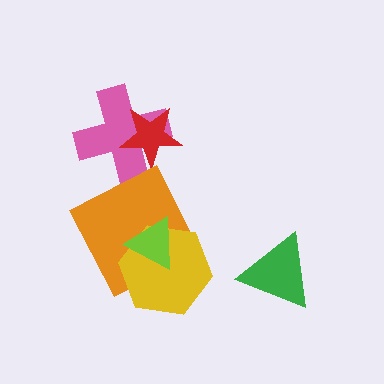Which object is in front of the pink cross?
The red star is in front of the pink cross.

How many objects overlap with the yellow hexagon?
2 objects overlap with the yellow hexagon.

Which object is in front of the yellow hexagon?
The lime triangle is in front of the yellow hexagon.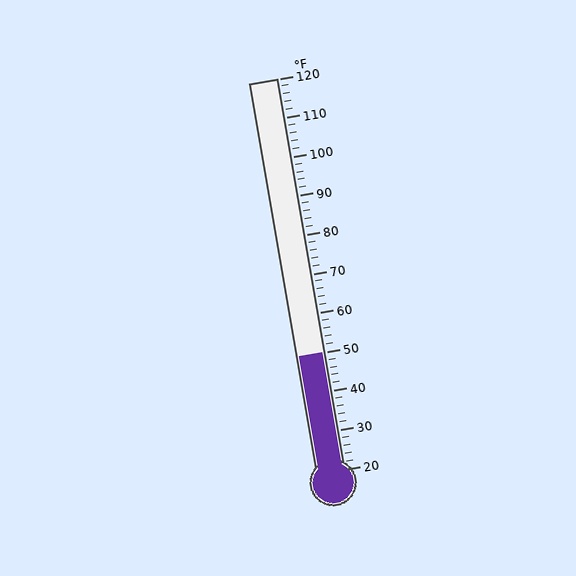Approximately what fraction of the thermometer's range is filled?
The thermometer is filled to approximately 30% of its range.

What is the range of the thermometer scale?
The thermometer scale ranges from 20°F to 120°F.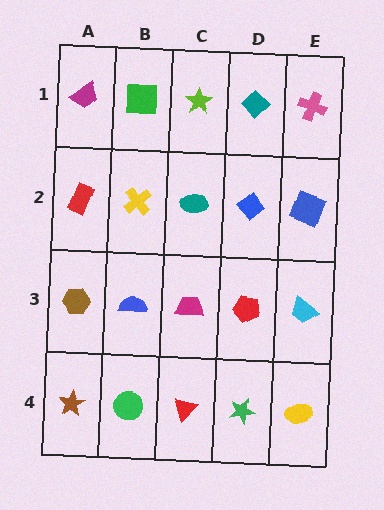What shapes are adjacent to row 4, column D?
A red pentagon (row 3, column D), a red triangle (row 4, column C), a yellow ellipse (row 4, column E).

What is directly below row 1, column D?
A blue diamond.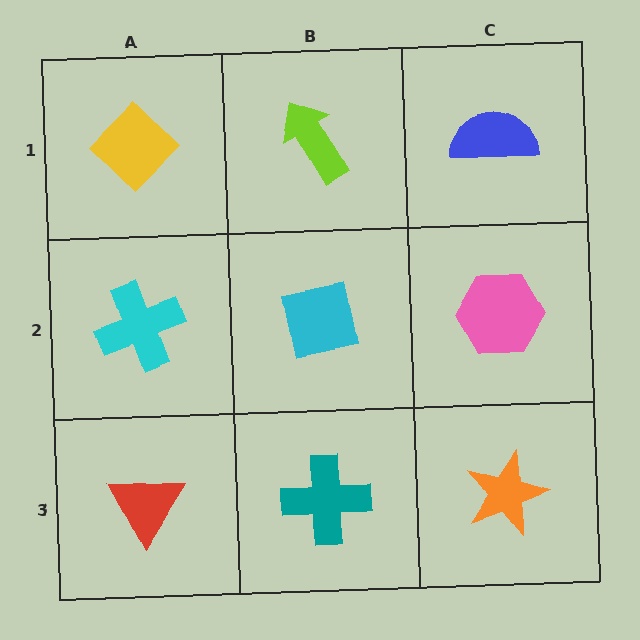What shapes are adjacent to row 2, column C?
A blue semicircle (row 1, column C), an orange star (row 3, column C), a cyan square (row 2, column B).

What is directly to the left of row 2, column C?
A cyan square.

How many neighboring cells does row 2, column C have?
3.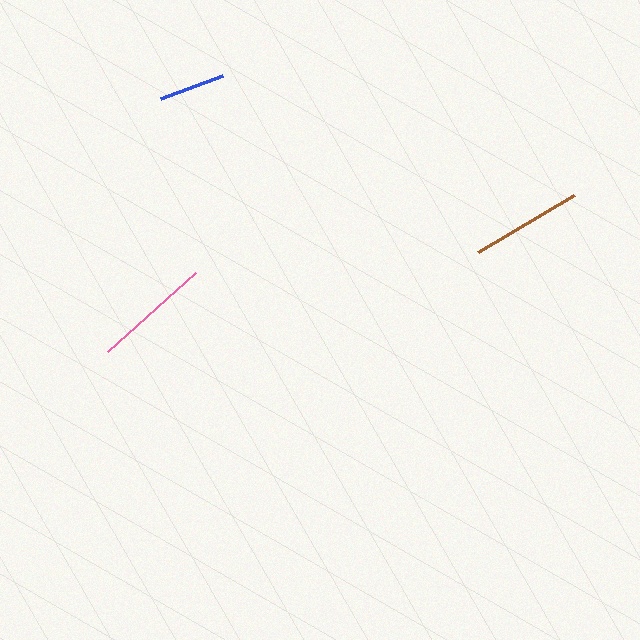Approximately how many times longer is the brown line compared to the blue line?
The brown line is approximately 1.7 times the length of the blue line.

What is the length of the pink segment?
The pink segment is approximately 118 pixels long.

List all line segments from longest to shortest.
From longest to shortest: pink, brown, blue.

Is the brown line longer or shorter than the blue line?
The brown line is longer than the blue line.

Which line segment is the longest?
The pink line is the longest at approximately 118 pixels.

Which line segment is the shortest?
The blue line is the shortest at approximately 66 pixels.